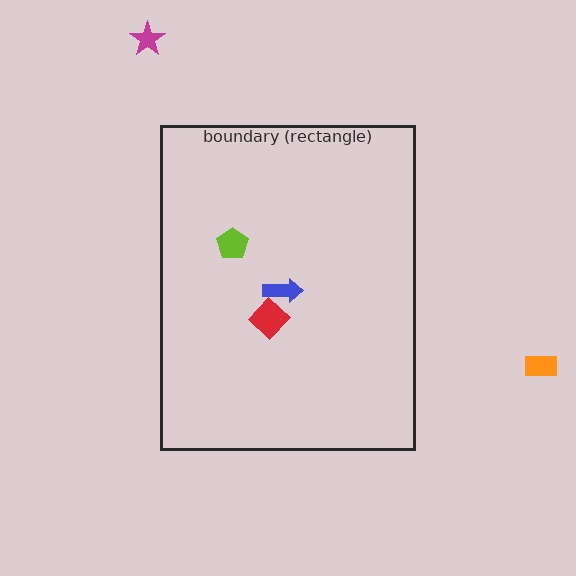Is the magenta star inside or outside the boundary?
Outside.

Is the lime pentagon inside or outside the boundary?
Inside.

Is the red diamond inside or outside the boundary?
Inside.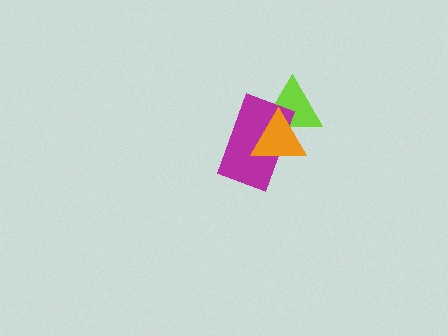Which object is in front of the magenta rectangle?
The orange triangle is in front of the magenta rectangle.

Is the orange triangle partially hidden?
No, no other shape covers it.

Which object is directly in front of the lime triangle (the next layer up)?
The magenta rectangle is directly in front of the lime triangle.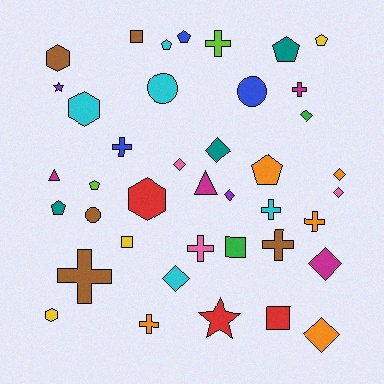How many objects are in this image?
There are 40 objects.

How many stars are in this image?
There are 2 stars.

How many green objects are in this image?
There are 2 green objects.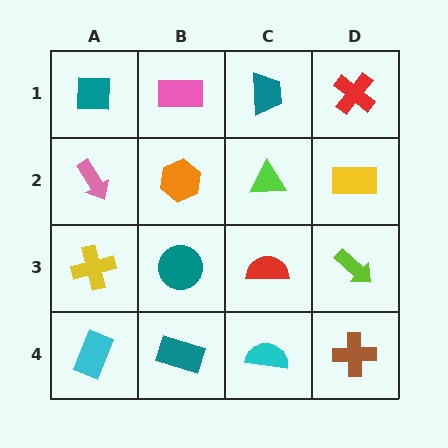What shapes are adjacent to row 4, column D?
A lime arrow (row 3, column D), a cyan semicircle (row 4, column C).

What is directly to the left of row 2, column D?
A lime triangle.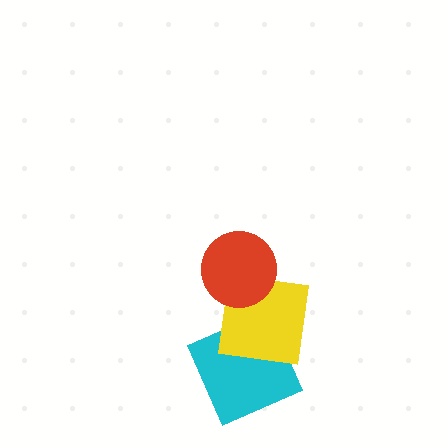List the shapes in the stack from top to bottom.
From top to bottom: the red circle, the yellow square, the cyan square.